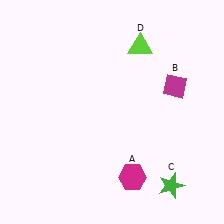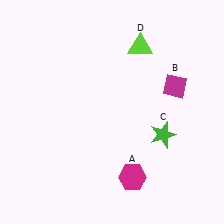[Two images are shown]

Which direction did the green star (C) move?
The green star (C) moved up.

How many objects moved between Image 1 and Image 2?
1 object moved between the two images.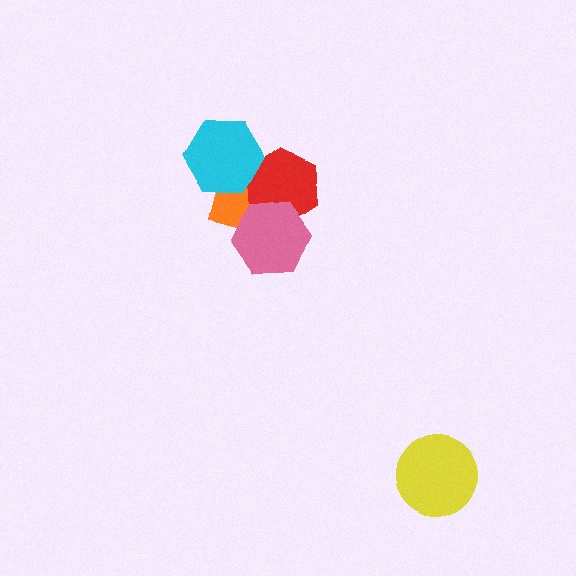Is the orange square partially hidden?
Yes, it is partially covered by another shape.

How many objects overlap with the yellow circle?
0 objects overlap with the yellow circle.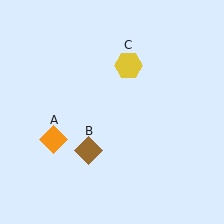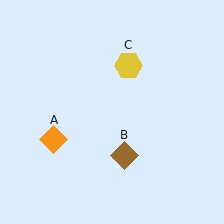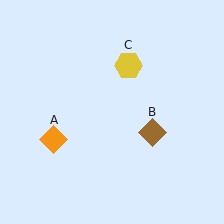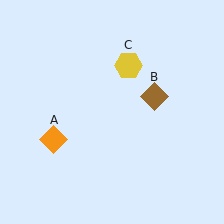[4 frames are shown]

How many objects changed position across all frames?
1 object changed position: brown diamond (object B).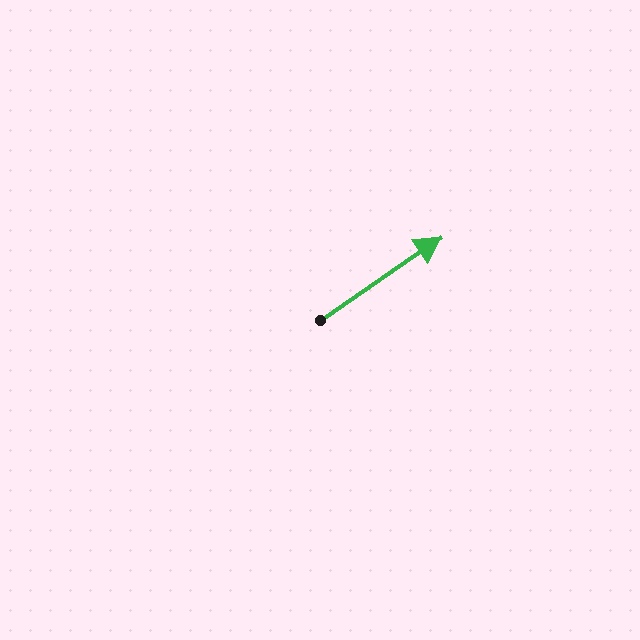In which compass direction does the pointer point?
Northeast.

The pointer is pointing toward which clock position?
Roughly 2 o'clock.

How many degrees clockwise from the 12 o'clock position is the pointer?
Approximately 55 degrees.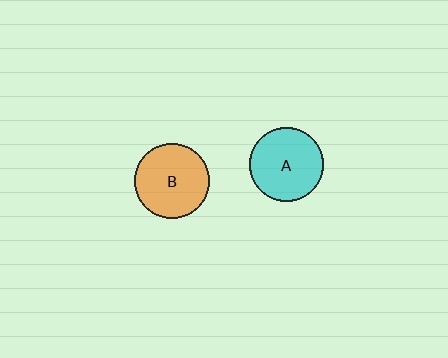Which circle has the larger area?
Circle B (orange).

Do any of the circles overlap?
No, none of the circles overlap.